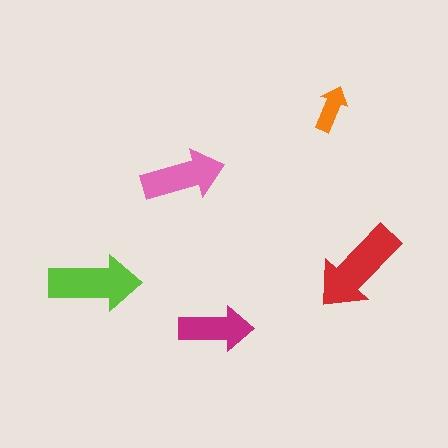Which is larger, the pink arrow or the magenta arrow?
The pink one.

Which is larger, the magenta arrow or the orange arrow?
The magenta one.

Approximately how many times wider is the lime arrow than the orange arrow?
About 2 times wider.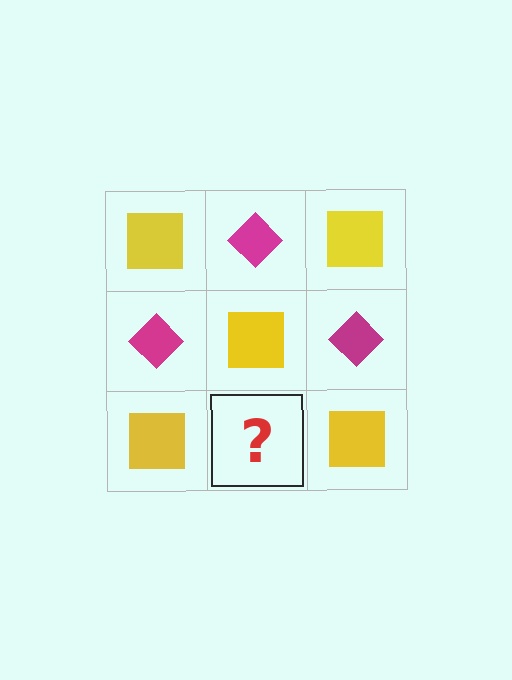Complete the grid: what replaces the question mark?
The question mark should be replaced with a magenta diamond.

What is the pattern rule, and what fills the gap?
The rule is that it alternates yellow square and magenta diamond in a checkerboard pattern. The gap should be filled with a magenta diamond.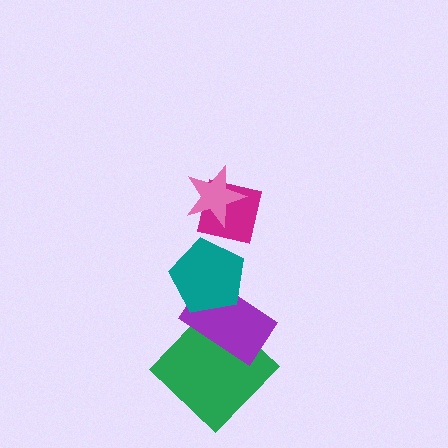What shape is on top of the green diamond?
The purple rectangle is on top of the green diamond.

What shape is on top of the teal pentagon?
The magenta square is on top of the teal pentagon.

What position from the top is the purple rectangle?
The purple rectangle is 4th from the top.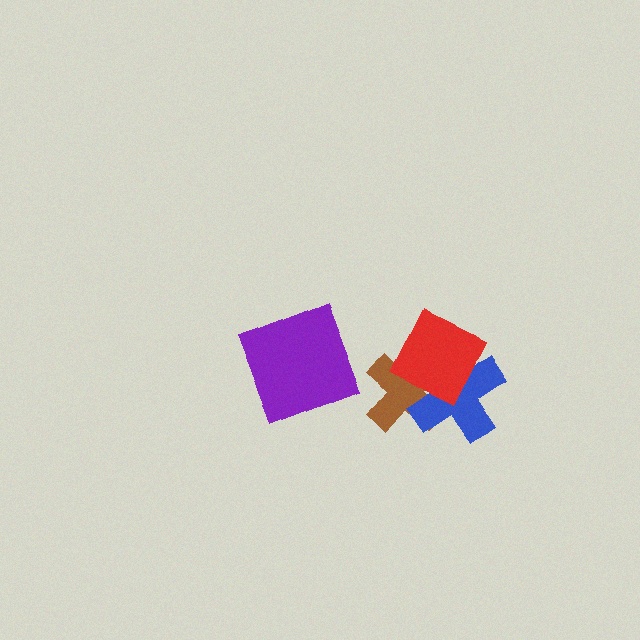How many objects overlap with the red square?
2 objects overlap with the red square.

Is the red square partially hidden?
No, no other shape covers it.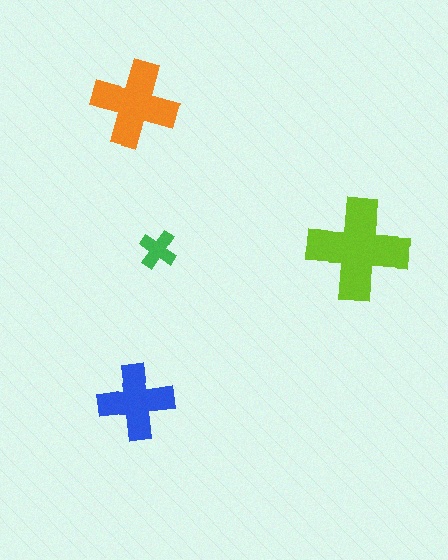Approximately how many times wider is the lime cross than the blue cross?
About 1.5 times wider.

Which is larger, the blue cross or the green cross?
The blue one.